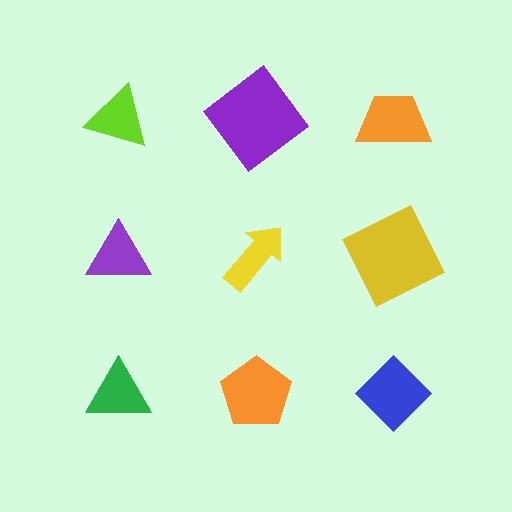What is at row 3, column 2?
An orange pentagon.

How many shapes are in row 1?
3 shapes.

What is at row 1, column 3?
An orange trapezoid.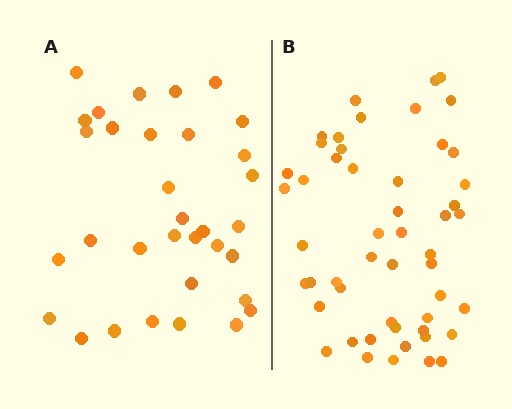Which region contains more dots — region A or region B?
Region B (the right region) has more dots.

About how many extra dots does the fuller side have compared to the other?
Region B has approximately 20 more dots than region A.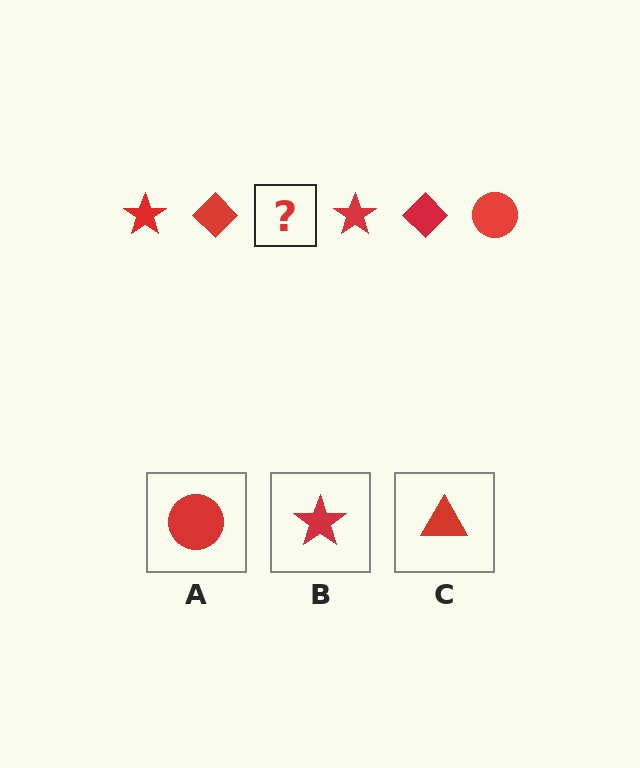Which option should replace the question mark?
Option A.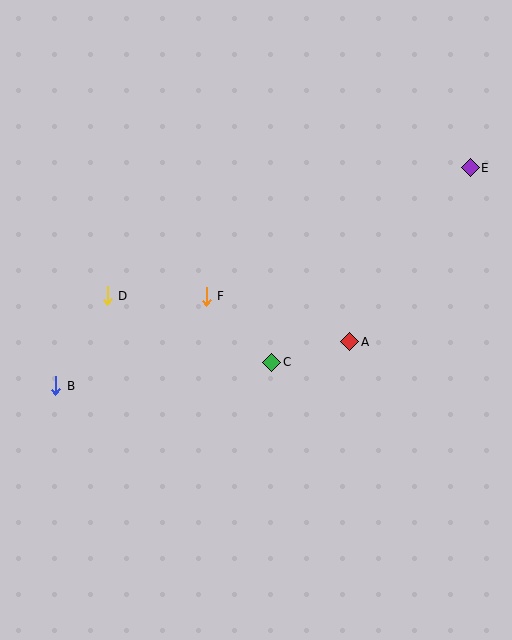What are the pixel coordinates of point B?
Point B is at (56, 386).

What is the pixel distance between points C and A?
The distance between C and A is 81 pixels.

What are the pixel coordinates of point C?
Point C is at (272, 362).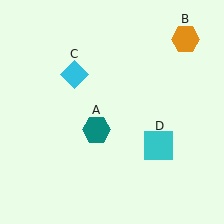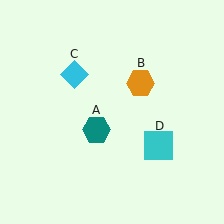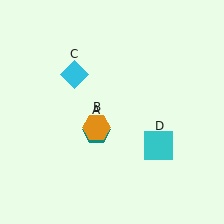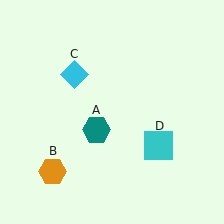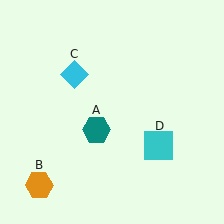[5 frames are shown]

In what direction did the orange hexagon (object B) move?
The orange hexagon (object B) moved down and to the left.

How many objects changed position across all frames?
1 object changed position: orange hexagon (object B).